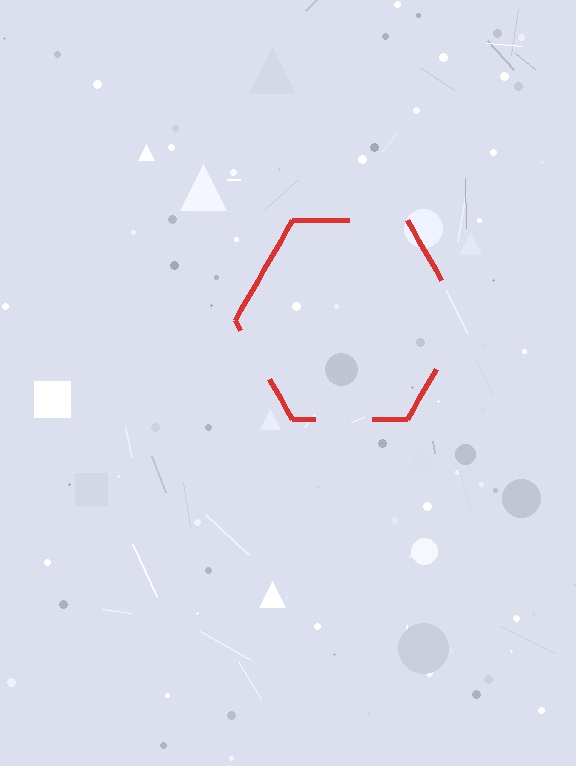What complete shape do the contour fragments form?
The contour fragments form a hexagon.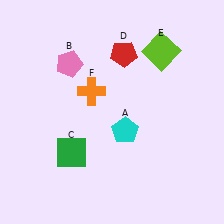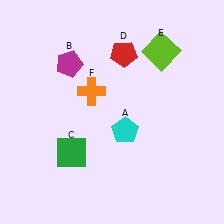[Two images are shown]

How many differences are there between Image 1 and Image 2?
There is 1 difference between the two images.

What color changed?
The pentagon (B) changed from pink in Image 1 to magenta in Image 2.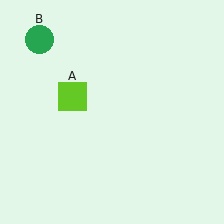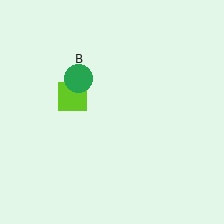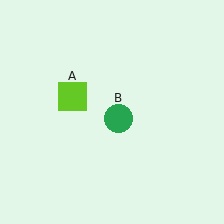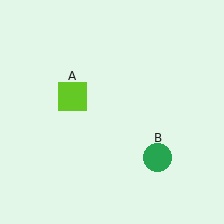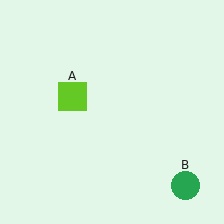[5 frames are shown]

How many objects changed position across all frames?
1 object changed position: green circle (object B).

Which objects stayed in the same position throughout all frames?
Lime square (object A) remained stationary.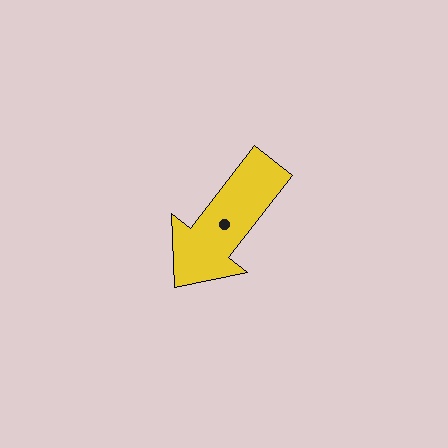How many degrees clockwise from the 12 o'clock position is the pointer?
Approximately 218 degrees.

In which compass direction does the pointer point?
Southwest.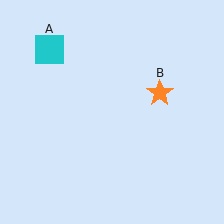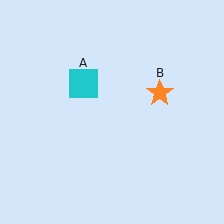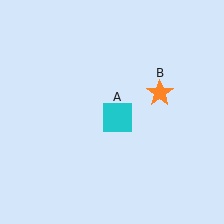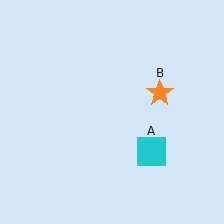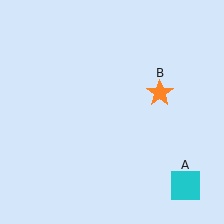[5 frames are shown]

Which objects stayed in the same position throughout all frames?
Orange star (object B) remained stationary.